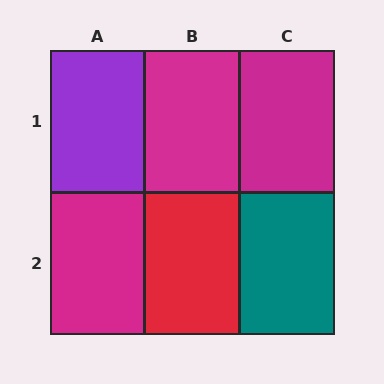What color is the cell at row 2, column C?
Teal.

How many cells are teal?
1 cell is teal.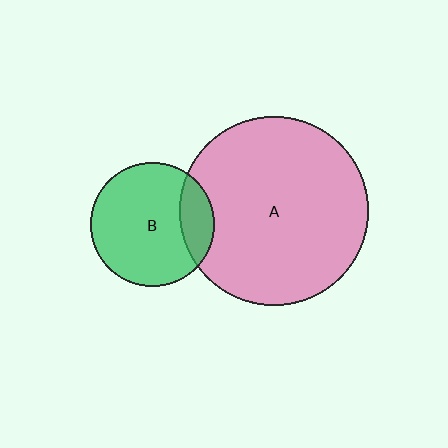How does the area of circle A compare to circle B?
Approximately 2.3 times.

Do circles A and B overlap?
Yes.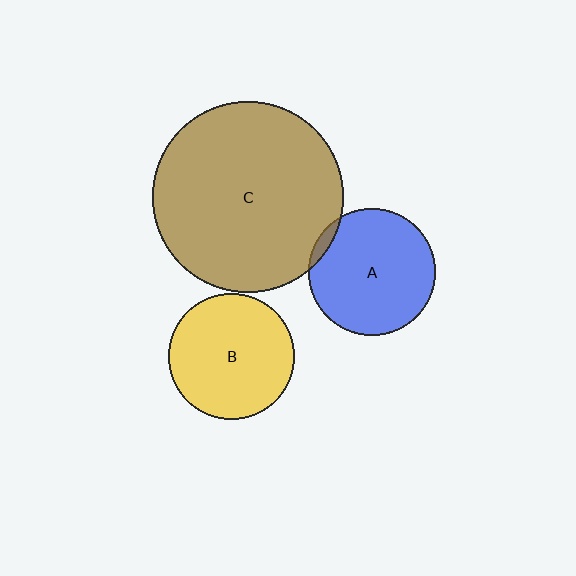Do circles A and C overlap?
Yes.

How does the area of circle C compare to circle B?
Approximately 2.3 times.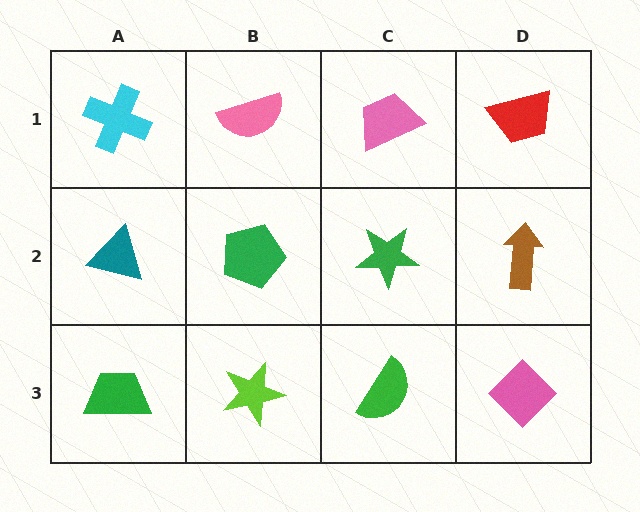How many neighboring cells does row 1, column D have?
2.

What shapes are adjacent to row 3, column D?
A brown arrow (row 2, column D), a green semicircle (row 3, column C).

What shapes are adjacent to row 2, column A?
A cyan cross (row 1, column A), a green trapezoid (row 3, column A), a green pentagon (row 2, column B).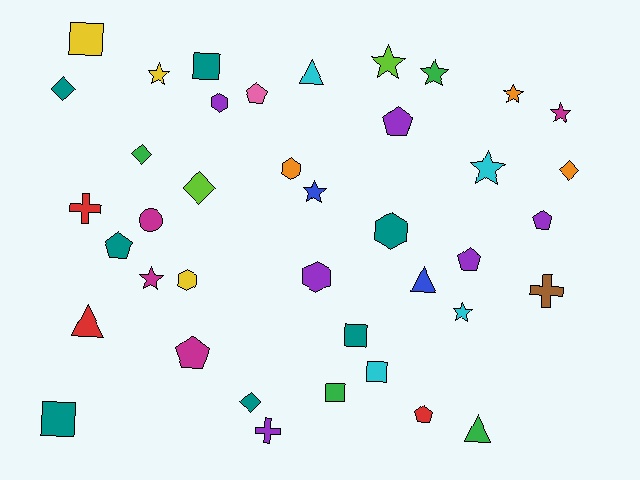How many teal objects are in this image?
There are 7 teal objects.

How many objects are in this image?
There are 40 objects.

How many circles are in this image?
There is 1 circle.